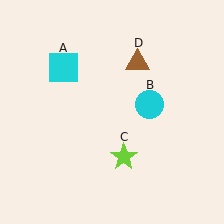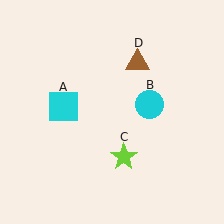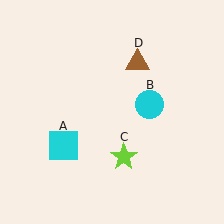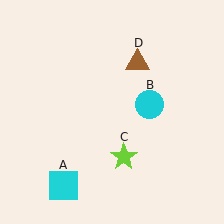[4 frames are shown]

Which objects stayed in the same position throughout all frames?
Cyan circle (object B) and lime star (object C) and brown triangle (object D) remained stationary.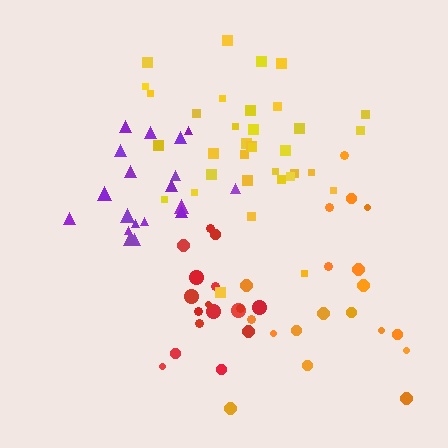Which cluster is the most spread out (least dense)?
Orange.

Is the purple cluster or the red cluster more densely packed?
Purple.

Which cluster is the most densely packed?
Purple.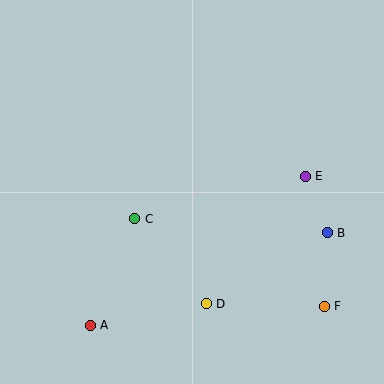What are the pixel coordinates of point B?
Point B is at (327, 233).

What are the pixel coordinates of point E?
Point E is at (305, 176).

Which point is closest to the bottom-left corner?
Point A is closest to the bottom-left corner.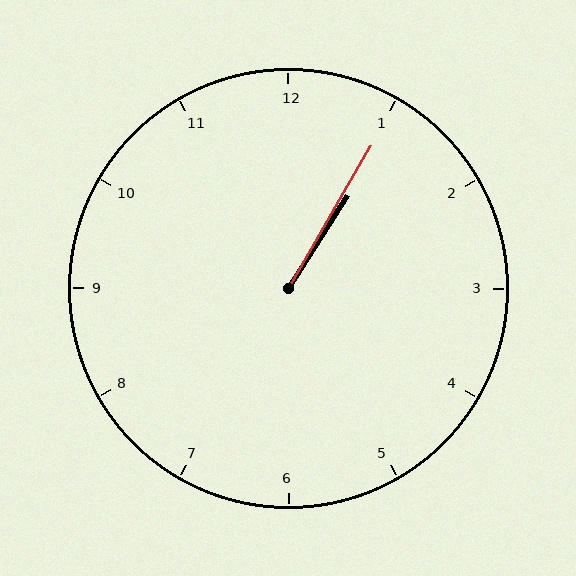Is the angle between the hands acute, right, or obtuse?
It is acute.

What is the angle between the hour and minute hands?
Approximately 2 degrees.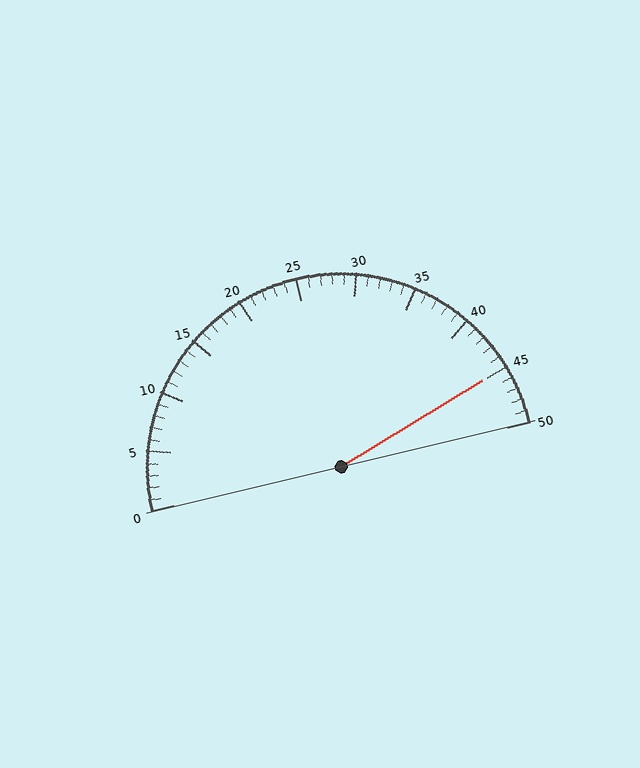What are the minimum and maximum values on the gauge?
The gauge ranges from 0 to 50.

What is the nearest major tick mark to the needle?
The nearest major tick mark is 45.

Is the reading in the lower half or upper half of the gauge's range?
The reading is in the upper half of the range (0 to 50).